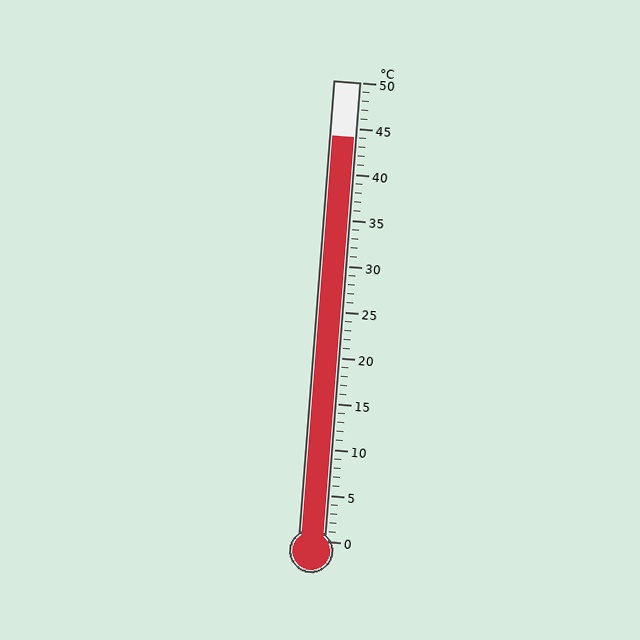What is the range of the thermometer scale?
The thermometer scale ranges from 0°C to 50°C.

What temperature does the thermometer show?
The thermometer shows approximately 44°C.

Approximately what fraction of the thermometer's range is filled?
The thermometer is filled to approximately 90% of its range.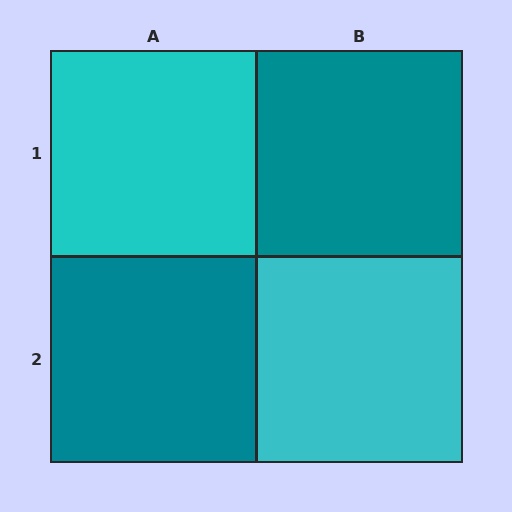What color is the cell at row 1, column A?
Cyan.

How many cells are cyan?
2 cells are cyan.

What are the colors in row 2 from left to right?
Teal, cyan.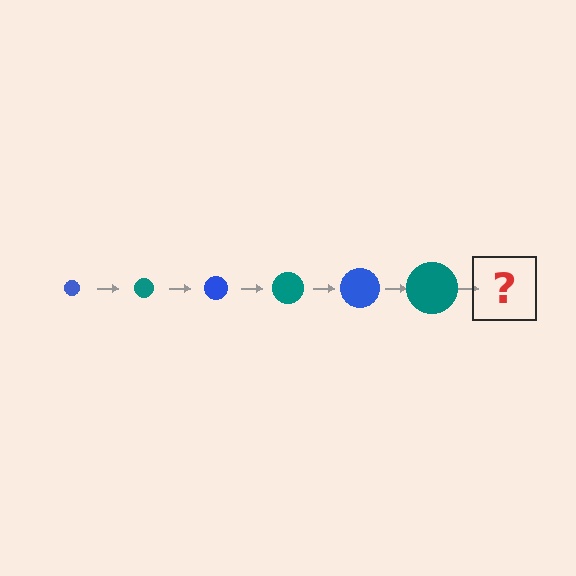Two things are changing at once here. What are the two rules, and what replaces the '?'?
The two rules are that the circle grows larger each step and the color cycles through blue and teal. The '?' should be a blue circle, larger than the previous one.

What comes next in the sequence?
The next element should be a blue circle, larger than the previous one.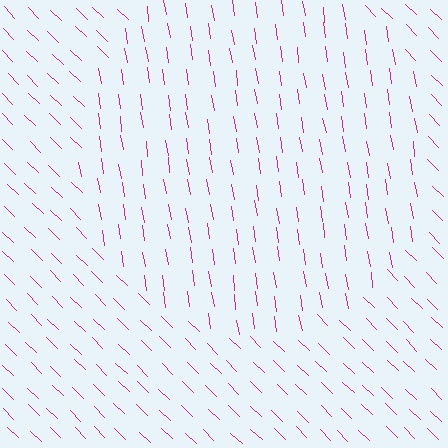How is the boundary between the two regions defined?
The boundary is defined purely by a change in line orientation (approximately 36 degrees difference). All lines are the same color and thickness.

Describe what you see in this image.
The image is filled with small magenta line segments. A circle region in the image has lines oriented differently from the surrounding lines, creating a visible texture boundary.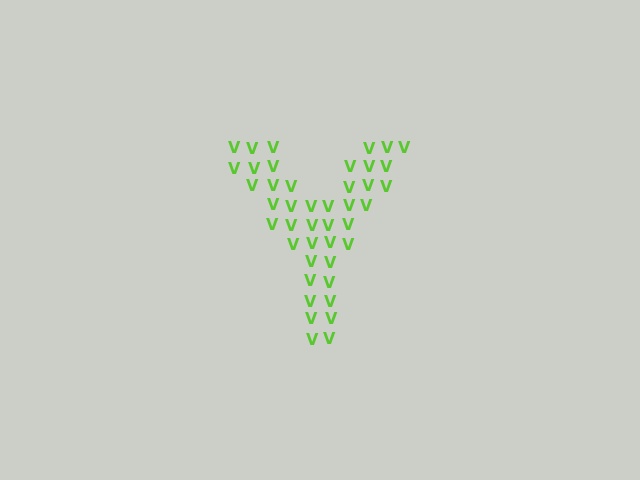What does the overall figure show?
The overall figure shows the letter Y.